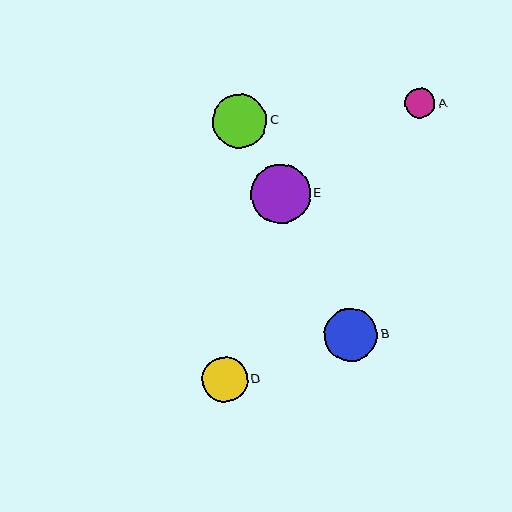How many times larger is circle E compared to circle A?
Circle E is approximately 2.0 times the size of circle A.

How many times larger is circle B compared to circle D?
Circle B is approximately 1.2 times the size of circle D.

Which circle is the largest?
Circle E is the largest with a size of approximately 59 pixels.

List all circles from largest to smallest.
From largest to smallest: E, C, B, D, A.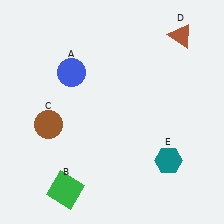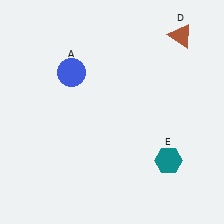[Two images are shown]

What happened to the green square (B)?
The green square (B) was removed in Image 2. It was in the bottom-left area of Image 1.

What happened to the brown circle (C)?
The brown circle (C) was removed in Image 2. It was in the bottom-left area of Image 1.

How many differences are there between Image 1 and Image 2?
There are 2 differences between the two images.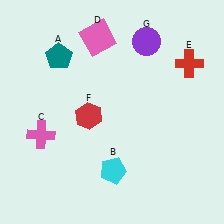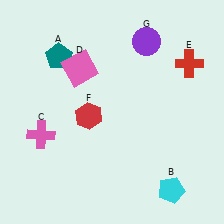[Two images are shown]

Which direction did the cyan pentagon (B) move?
The cyan pentagon (B) moved right.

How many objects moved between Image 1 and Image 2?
2 objects moved between the two images.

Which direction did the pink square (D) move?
The pink square (D) moved down.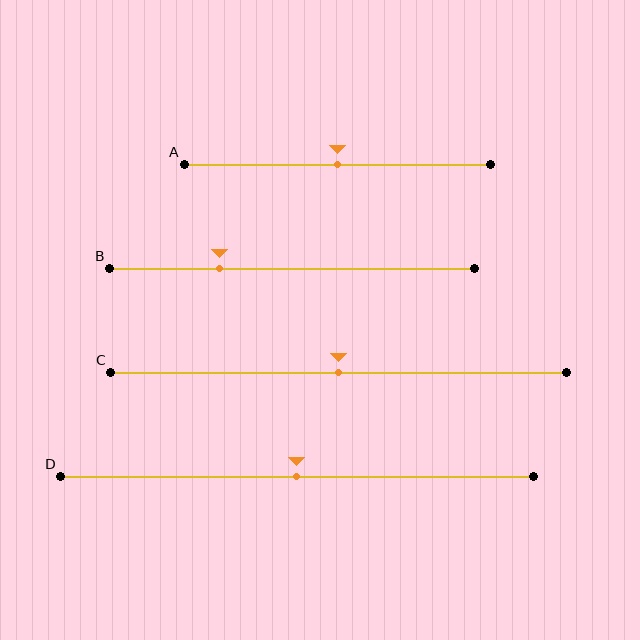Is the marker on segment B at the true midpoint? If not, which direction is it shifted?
No, the marker on segment B is shifted to the left by about 20% of the segment length.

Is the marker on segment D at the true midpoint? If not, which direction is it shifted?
Yes, the marker on segment D is at the true midpoint.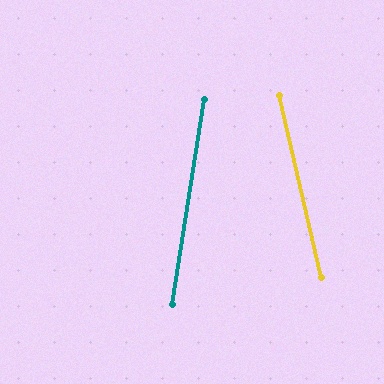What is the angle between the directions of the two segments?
Approximately 22 degrees.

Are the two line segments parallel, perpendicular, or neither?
Neither parallel nor perpendicular — they differ by about 22°.